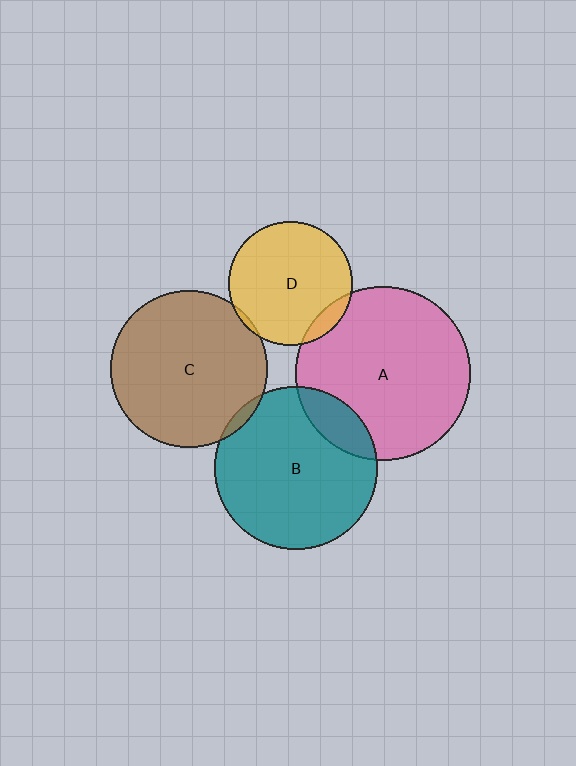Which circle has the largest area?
Circle A (pink).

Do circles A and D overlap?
Yes.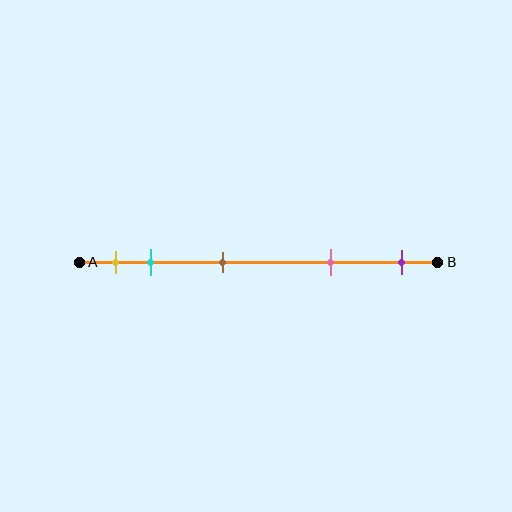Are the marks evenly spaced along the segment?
No, the marks are not evenly spaced.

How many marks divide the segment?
There are 5 marks dividing the segment.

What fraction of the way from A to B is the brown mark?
The brown mark is approximately 40% (0.4) of the way from A to B.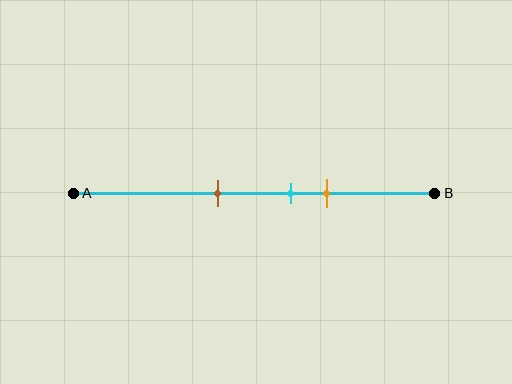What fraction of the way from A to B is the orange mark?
The orange mark is approximately 70% (0.7) of the way from A to B.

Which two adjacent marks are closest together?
The cyan and orange marks are the closest adjacent pair.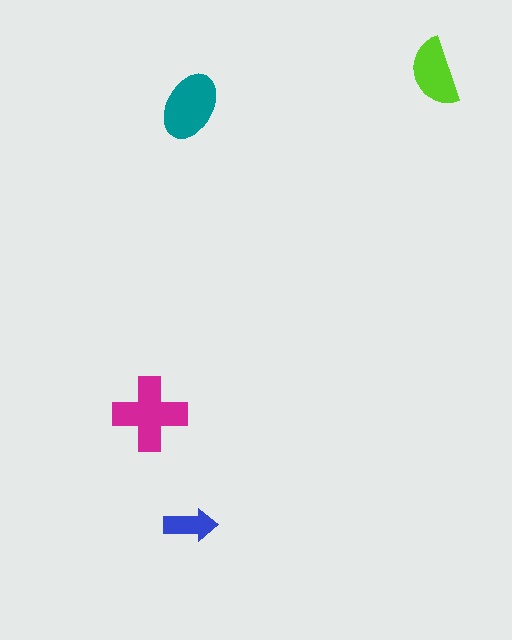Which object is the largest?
The magenta cross.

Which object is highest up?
The lime semicircle is topmost.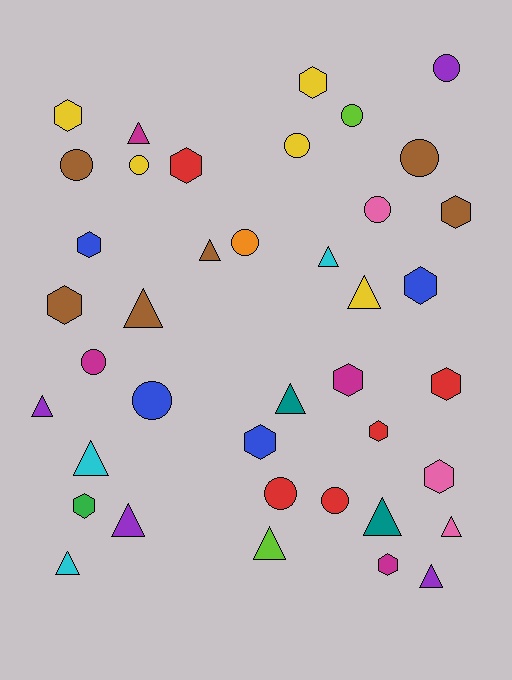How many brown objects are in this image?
There are 6 brown objects.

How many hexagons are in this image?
There are 14 hexagons.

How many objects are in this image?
There are 40 objects.